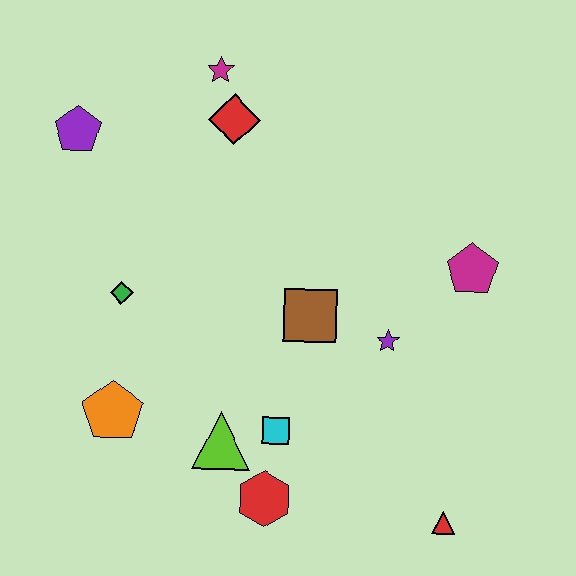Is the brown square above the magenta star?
No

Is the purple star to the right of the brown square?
Yes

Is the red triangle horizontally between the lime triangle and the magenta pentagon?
Yes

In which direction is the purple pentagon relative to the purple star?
The purple pentagon is to the left of the purple star.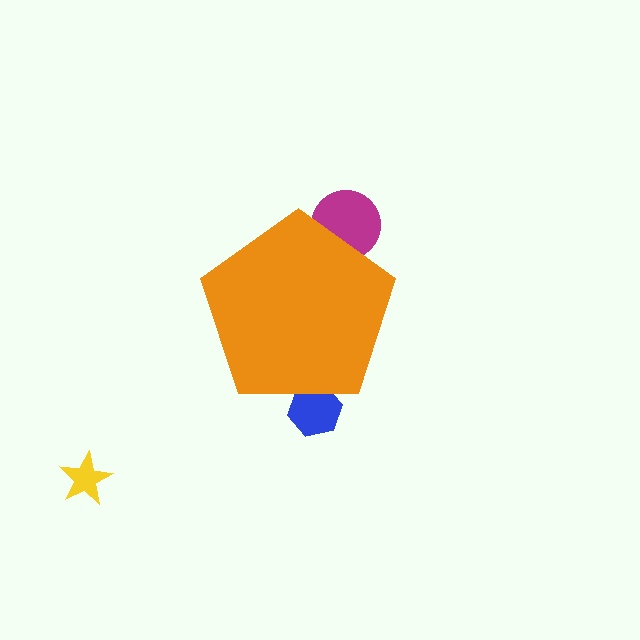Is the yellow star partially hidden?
No, the yellow star is fully visible.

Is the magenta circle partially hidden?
Yes, the magenta circle is partially hidden behind the orange pentagon.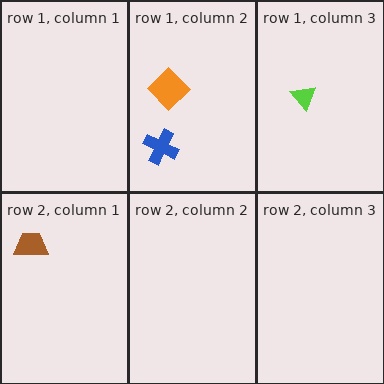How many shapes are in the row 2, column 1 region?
1.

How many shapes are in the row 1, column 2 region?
2.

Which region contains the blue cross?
The row 1, column 2 region.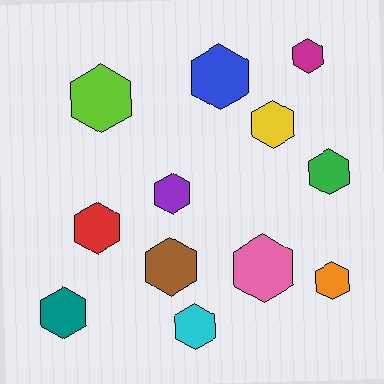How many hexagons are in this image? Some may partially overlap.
There are 12 hexagons.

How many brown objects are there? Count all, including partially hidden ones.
There is 1 brown object.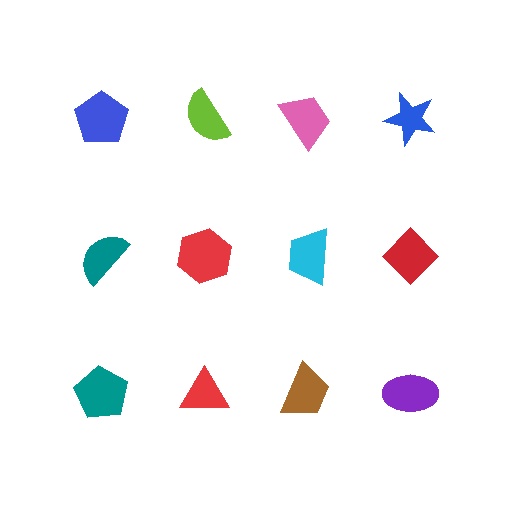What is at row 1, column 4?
A blue star.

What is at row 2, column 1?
A teal semicircle.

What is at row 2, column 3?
A cyan trapezoid.